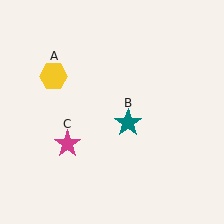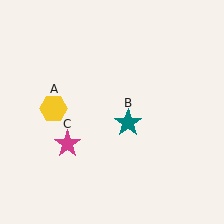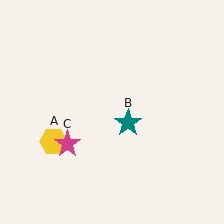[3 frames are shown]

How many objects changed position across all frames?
1 object changed position: yellow hexagon (object A).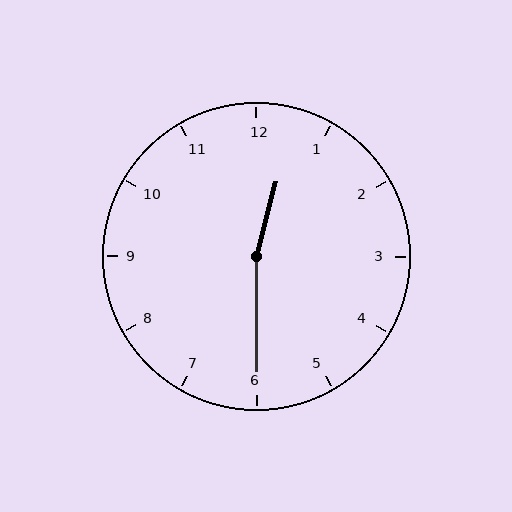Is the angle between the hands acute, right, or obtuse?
It is obtuse.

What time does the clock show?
12:30.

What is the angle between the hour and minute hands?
Approximately 165 degrees.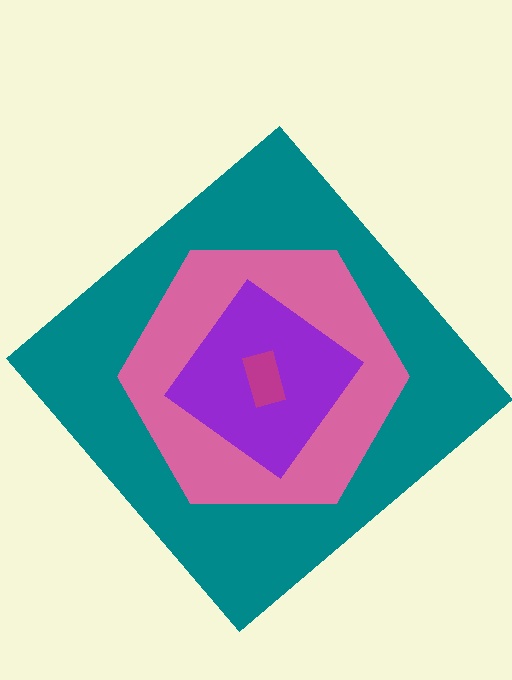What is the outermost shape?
The teal diamond.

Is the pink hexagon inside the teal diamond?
Yes.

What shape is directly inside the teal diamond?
The pink hexagon.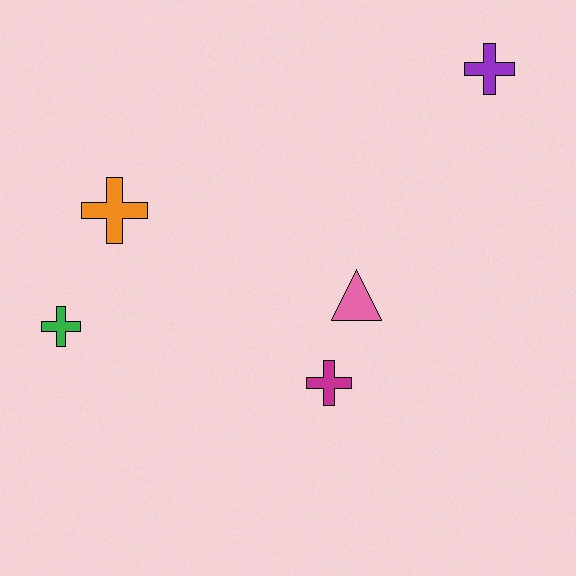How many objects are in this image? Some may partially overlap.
There are 5 objects.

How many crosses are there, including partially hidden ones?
There are 4 crosses.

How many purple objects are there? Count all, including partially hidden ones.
There is 1 purple object.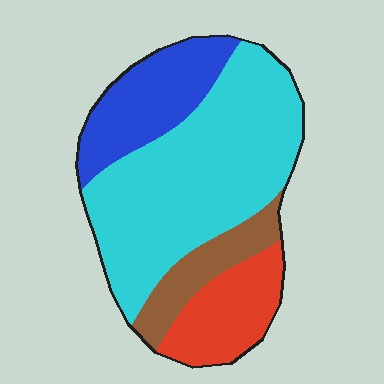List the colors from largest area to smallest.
From largest to smallest: cyan, blue, red, brown.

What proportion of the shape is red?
Red takes up about one sixth (1/6) of the shape.